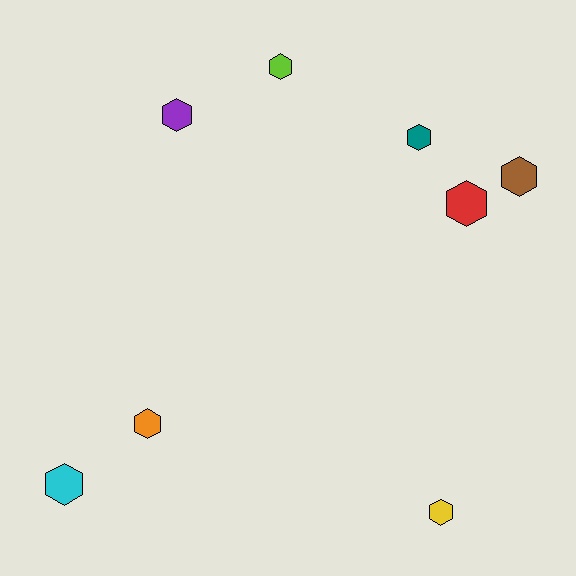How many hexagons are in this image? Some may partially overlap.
There are 8 hexagons.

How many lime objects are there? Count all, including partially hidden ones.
There is 1 lime object.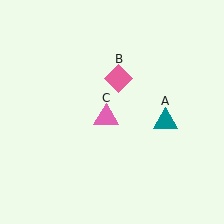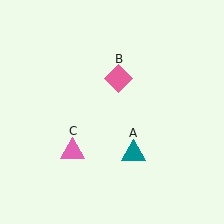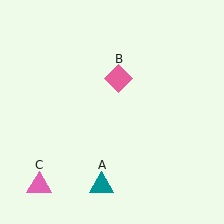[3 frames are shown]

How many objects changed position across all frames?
2 objects changed position: teal triangle (object A), pink triangle (object C).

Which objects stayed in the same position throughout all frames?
Pink diamond (object B) remained stationary.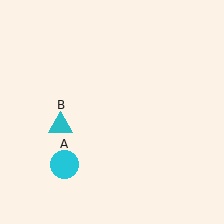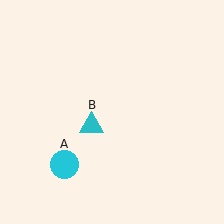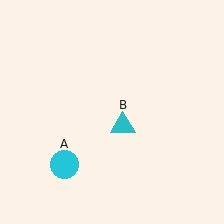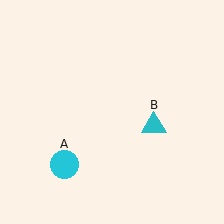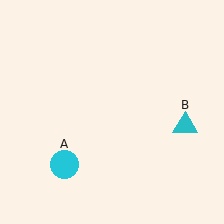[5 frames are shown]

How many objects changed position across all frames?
1 object changed position: cyan triangle (object B).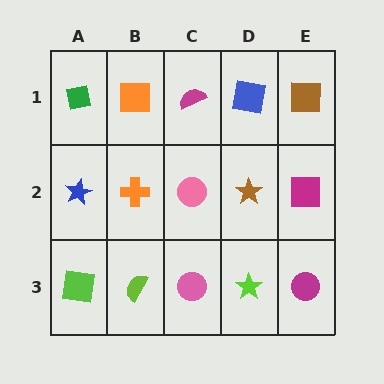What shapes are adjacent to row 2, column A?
A green square (row 1, column A), a lime square (row 3, column A), an orange cross (row 2, column B).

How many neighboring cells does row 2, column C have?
4.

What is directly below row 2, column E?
A magenta circle.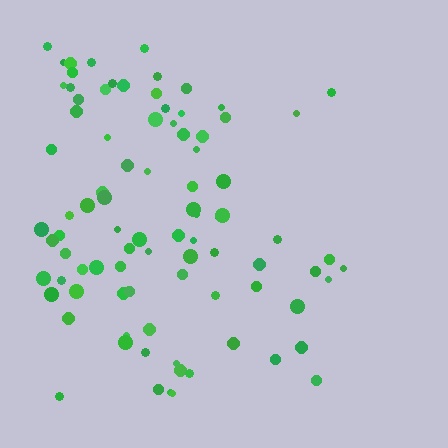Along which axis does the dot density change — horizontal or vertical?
Horizontal.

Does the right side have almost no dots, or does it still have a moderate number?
Still a moderate number, just noticeably fewer than the left.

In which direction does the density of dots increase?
From right to left, with the left side densest.